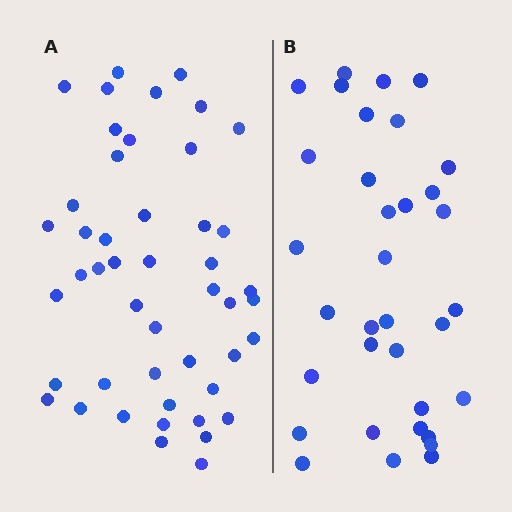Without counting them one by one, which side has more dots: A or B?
Region A (the left region) has more dots.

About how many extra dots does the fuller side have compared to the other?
Region A has approximately 15 more dots than region B.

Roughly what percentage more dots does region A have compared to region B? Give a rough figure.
About 40% more.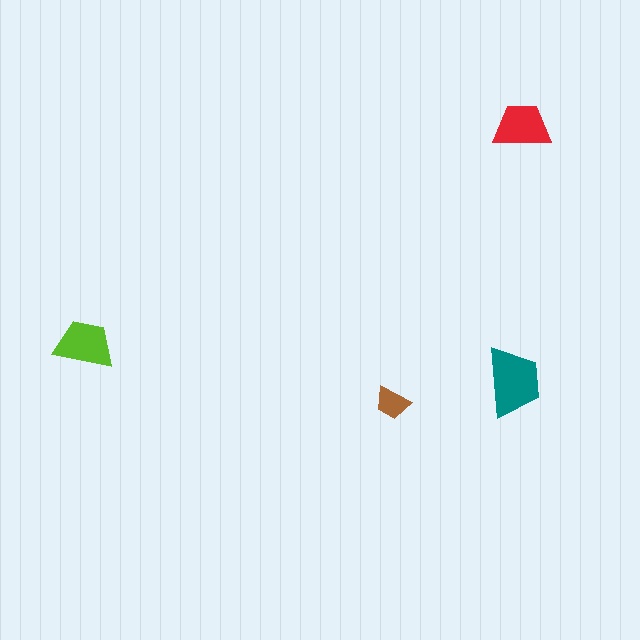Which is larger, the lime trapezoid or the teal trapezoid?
The teal one.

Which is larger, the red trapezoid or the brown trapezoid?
The red one.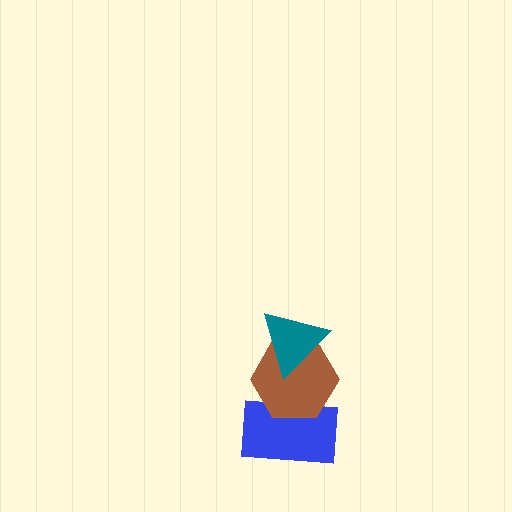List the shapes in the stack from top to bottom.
From top to bottom: the teal triangle, the brown hexagon, the blue rectangle.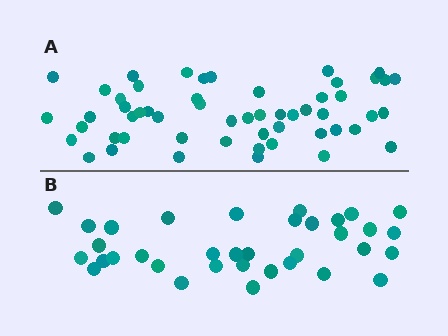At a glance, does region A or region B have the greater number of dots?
Region A (the top region) has more dots.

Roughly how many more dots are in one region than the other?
Region A has approximately 20 more dots than region B.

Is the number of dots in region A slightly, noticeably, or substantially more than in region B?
Region A has substantially more. The ratio is roughly 1.5 to 1.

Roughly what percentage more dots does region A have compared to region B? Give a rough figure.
About 55% more.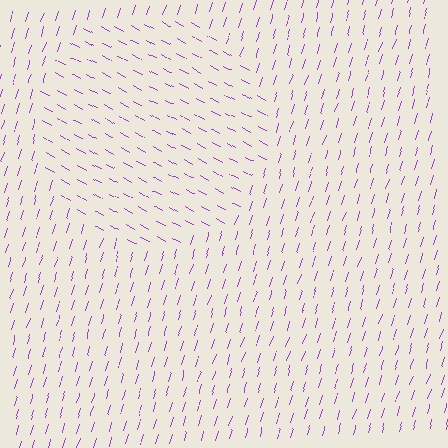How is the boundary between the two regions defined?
The boundary is defined purely by a change in line orientation (approximately 79 degrees difference). All lines are the same color and thickness.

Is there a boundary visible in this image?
Yes, there is a texture boundary formed by a change in line orientation.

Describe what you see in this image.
The image is filled with small purple line segments. A circle region in the image has lines oriented differently from the surrounding lines, creating a visible texture boundary.